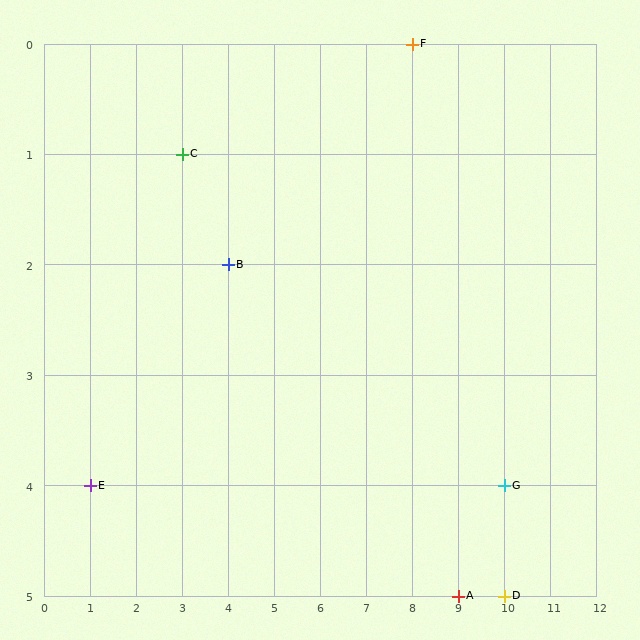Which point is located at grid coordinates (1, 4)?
Point E is at (1, 4).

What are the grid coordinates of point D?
Point D is at grid coordinates (10, 5).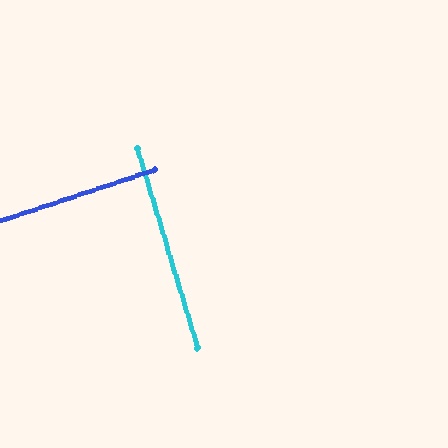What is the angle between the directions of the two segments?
Approximately 89 degrees.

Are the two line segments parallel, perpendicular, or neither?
Perpendicular — they meet at approximately 89°.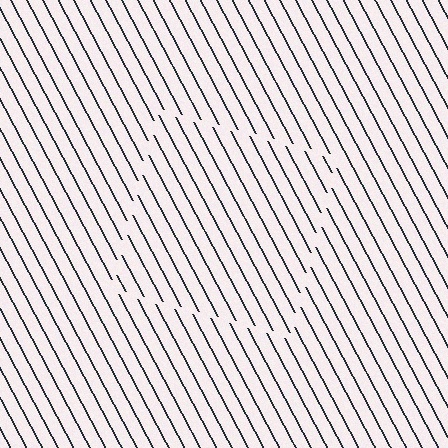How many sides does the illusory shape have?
4 sides — the line-ends trace a square.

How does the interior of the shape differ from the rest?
The interior of the shape contains the same grating, shifted by half a period — the contour is defined by the phase discontinuity where line-ends from the inner and outer gratings abut.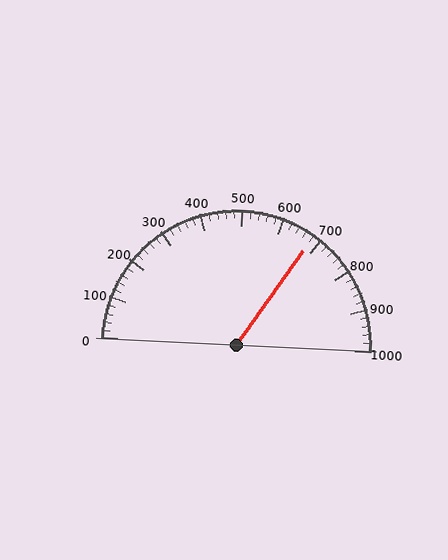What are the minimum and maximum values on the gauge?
The gauge ranges from 0 to 1000.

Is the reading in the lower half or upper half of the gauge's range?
The reading is in the upper half of the range (0 to 1000).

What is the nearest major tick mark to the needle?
The nearest major tick mark is 700.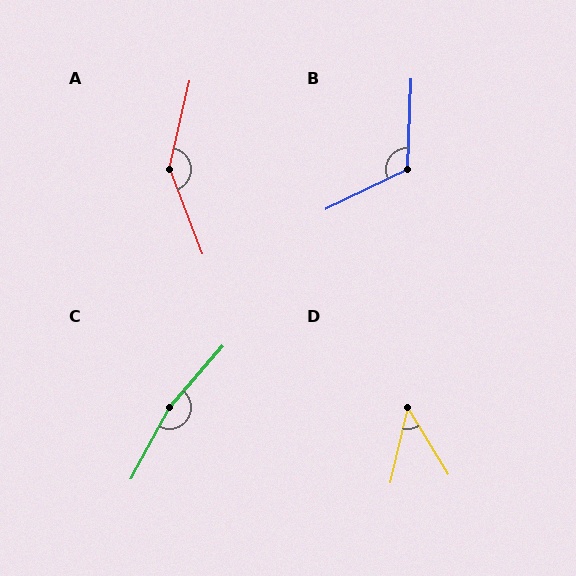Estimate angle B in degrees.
Approximately 118 degrees.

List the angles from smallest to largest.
D (44°), B (118°), A (146°), C (167°).